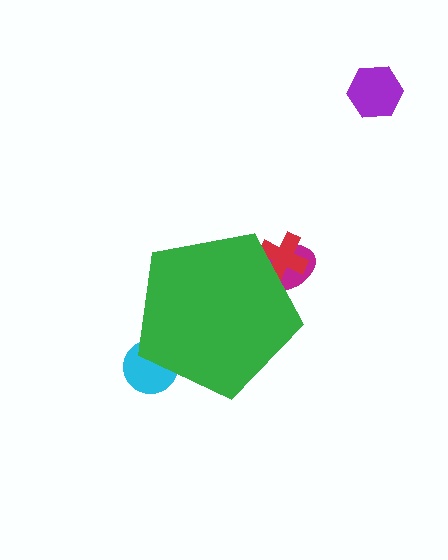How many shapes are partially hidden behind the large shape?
3 shapes are partially hidden.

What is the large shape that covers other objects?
A green pentagon.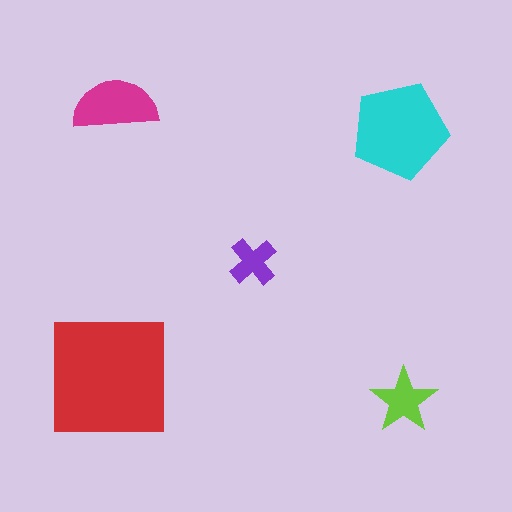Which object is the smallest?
The purple cross.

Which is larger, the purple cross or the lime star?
The lime star.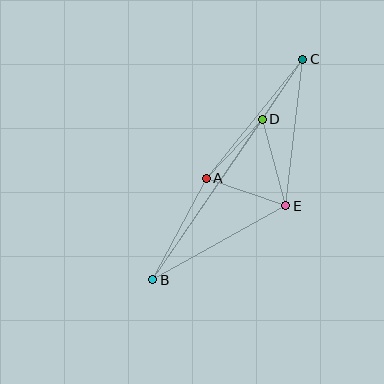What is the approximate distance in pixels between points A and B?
The distance between A and B is approximately 115 pixels.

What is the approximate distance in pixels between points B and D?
The distance between B and D is approximately 195 pixels.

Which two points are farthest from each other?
Points B and C are farthest from each other.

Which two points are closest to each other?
Points C and D are closest to each other.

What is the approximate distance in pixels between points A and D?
The distance between A and D is approximately 81 pixels.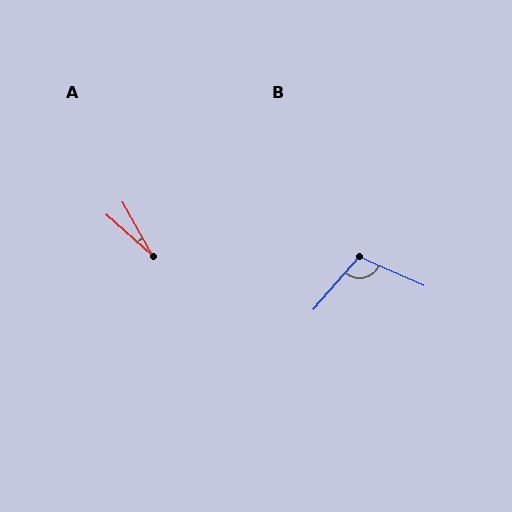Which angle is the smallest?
A, at approximately 19 degrees.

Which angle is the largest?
B, at approximately 107 degrees.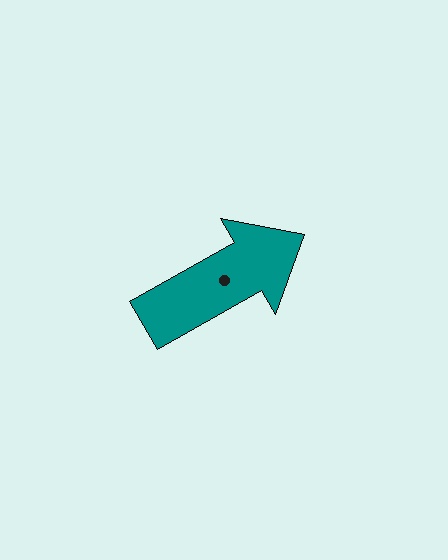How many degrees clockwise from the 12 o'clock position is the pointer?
Approximately 61 degrees.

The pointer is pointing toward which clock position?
Roughly 2 o'clock.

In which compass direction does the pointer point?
Northeast.